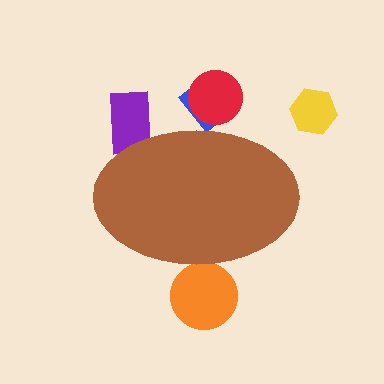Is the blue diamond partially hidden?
Yes, the blue diamond is partially hidden behind the brown ellipse.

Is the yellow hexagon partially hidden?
No, the yellow hexagon is fully visible.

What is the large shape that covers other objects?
A brown ellipse.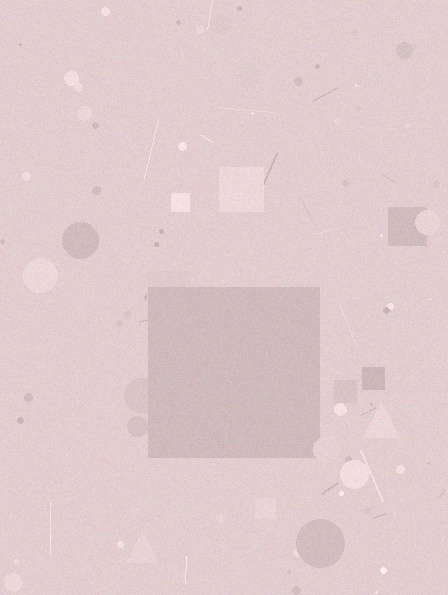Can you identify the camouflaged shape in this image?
The camouflaged shape is a square.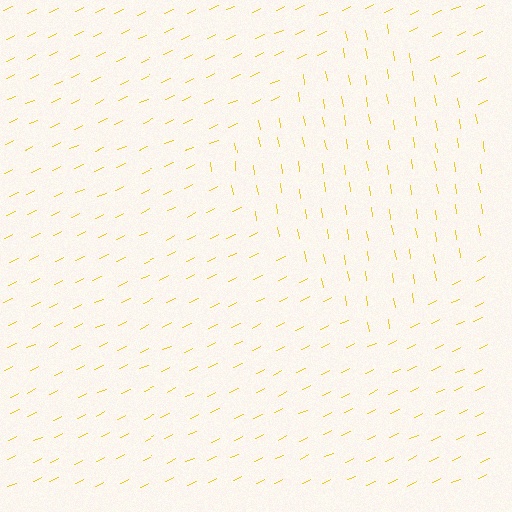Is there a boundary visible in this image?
Yes, there is a texture boundary formed by a change in line orientation.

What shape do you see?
I see a diamond.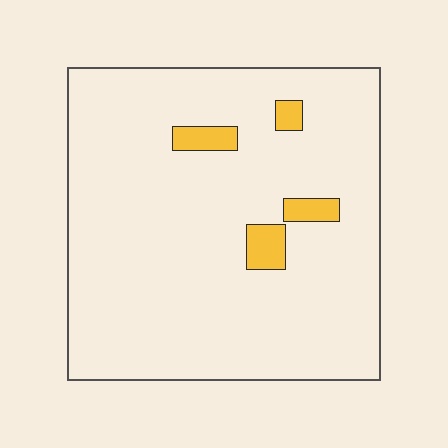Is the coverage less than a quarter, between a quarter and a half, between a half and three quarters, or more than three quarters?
Less than a quarter.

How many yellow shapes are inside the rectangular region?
4.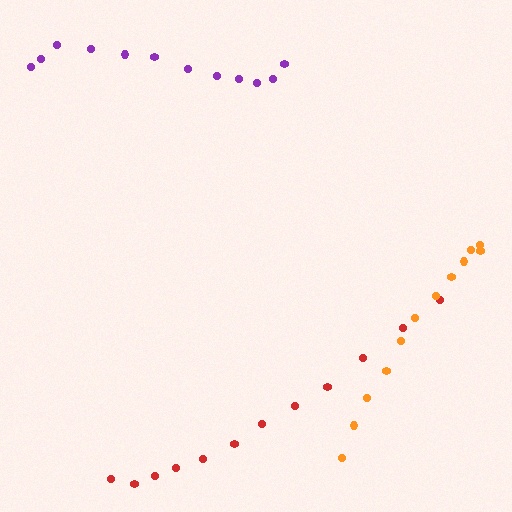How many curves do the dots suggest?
There are 3 distinct paths.